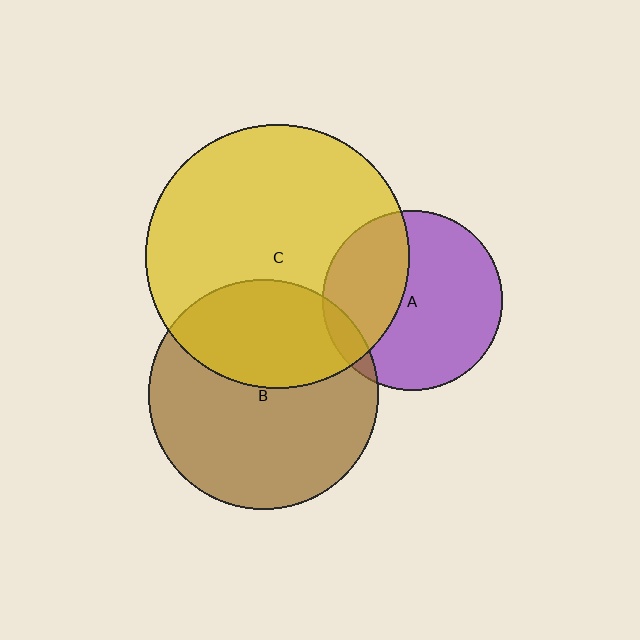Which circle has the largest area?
Circle C (yellow).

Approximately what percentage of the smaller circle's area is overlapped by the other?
Approximately 35%.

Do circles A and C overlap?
Yes.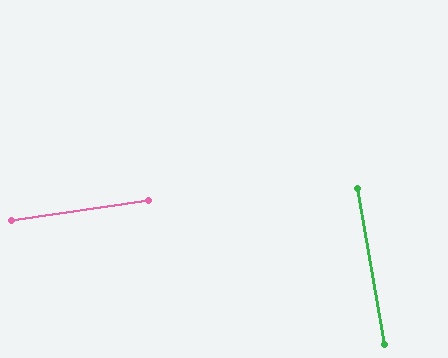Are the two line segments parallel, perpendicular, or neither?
Perpendicular — they meet at approximately 88°.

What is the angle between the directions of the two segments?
Approximately 88 degrees.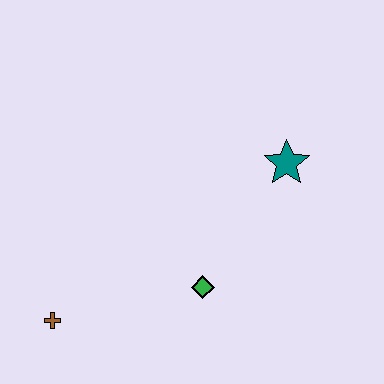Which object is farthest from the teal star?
The brown cross is farthest from the teal star.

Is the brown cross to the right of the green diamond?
No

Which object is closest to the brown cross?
The green diamond is closest to the brown cross.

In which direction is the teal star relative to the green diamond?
The teal star is above the green diamond.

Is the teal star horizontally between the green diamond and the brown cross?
No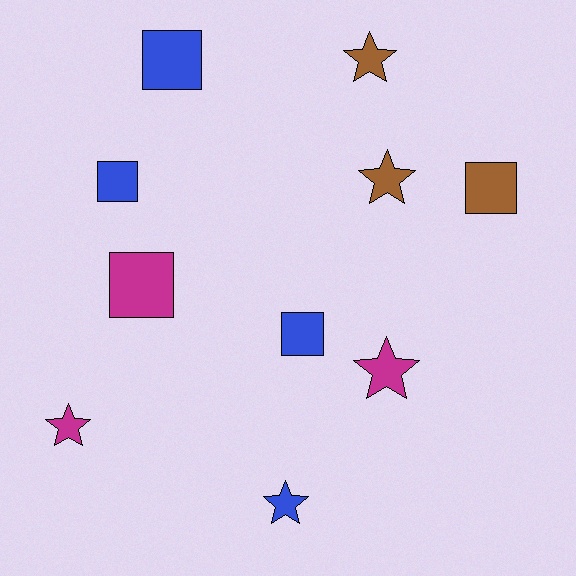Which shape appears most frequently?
Square, with 5 objects.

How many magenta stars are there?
There are 2 magenta stars.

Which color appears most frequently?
Blue, with 4 objects.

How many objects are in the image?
There are 10 objects.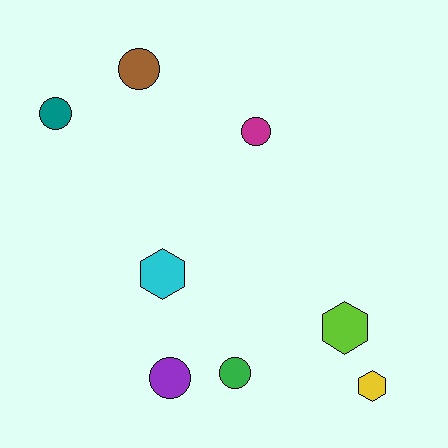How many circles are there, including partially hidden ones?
There are 5 circles.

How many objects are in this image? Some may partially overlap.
There are 8 objects.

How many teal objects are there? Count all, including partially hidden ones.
There is 1 teal object.